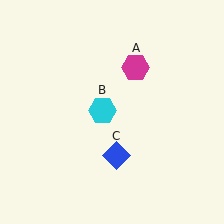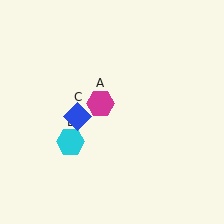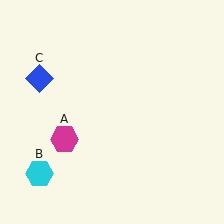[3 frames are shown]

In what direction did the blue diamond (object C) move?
The blue diamond (object C) moved up and to the left.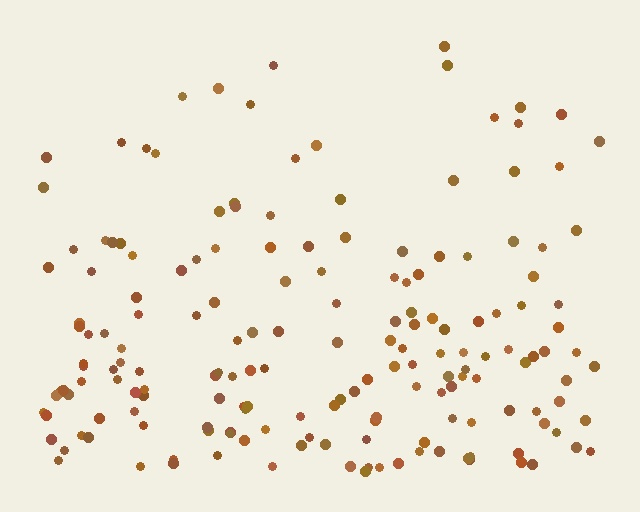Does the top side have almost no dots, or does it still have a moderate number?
Still a moderate number, just noticeably fewer than the bottom.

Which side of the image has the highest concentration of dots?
The bottom.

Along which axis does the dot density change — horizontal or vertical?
Vertical.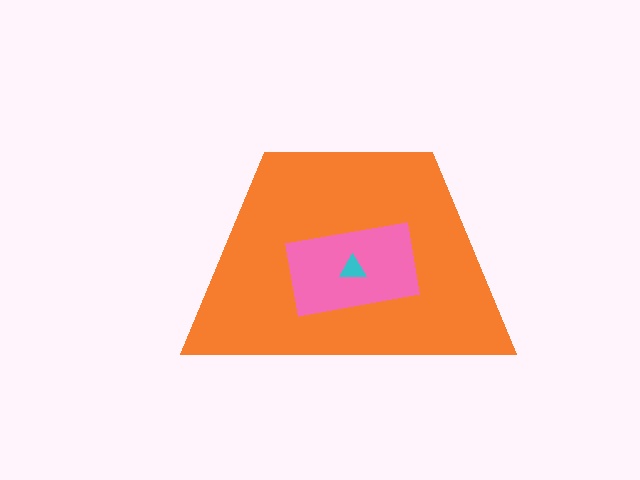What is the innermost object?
The cyan triangle.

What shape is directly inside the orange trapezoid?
The pink rectangle.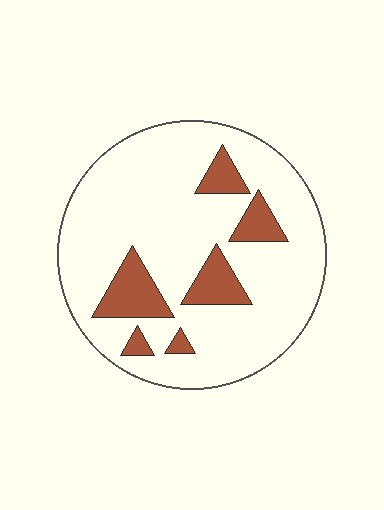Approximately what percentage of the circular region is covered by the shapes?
Approximately 15%.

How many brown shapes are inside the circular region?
6.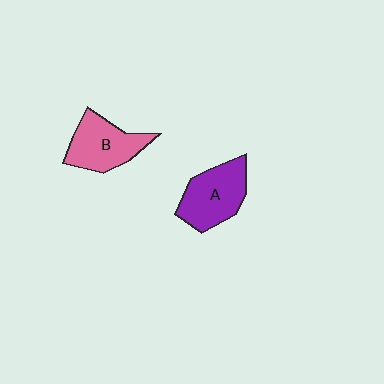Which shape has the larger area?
Shape A (purple).